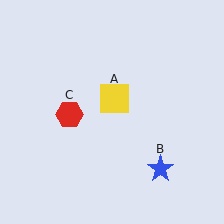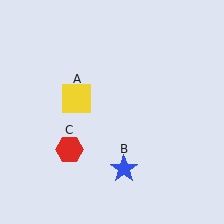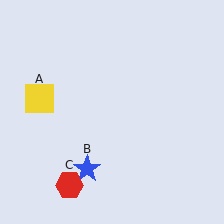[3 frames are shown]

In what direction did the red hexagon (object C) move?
The red hexagon (object C) moved down.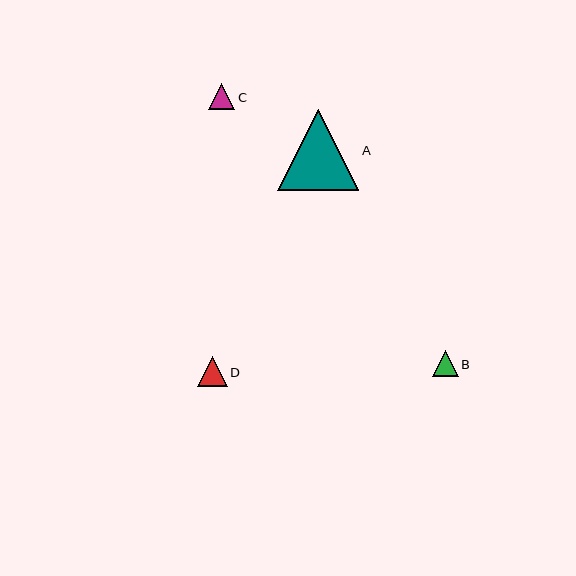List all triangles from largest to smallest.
From largest to smallest: A, D, B, C.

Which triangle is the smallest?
Triangle C is the smallest with a size of approximately 26 pixels.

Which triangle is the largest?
Triangle A is the largest with a size of approximately 81 pixels.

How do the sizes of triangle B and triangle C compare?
Triangle B and triangle C are approximately the same size.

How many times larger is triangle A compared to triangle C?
Triangle A is approximately 3.1 times the size of triangle C.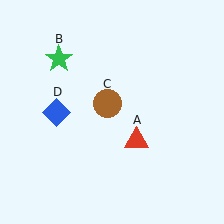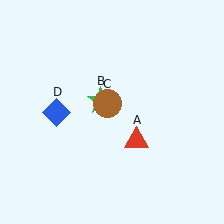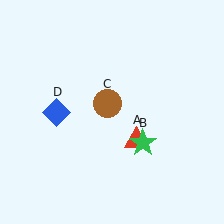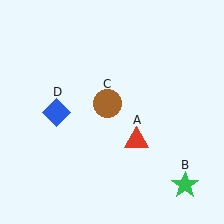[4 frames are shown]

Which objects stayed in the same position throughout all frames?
Red triangle (object A) and brown circle (object C) and blue diamond (object D) remained stationary.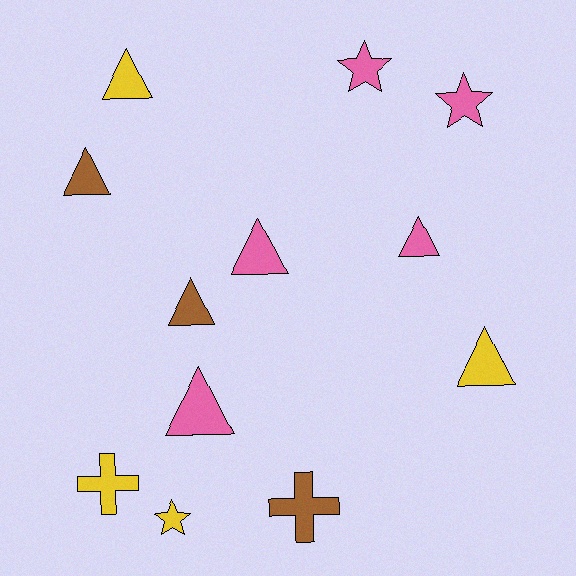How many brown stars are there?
There are no brown stars.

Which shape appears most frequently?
Triangle, with 7 objects.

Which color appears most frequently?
Pink, with 5 objects.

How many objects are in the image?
There are 12 objects.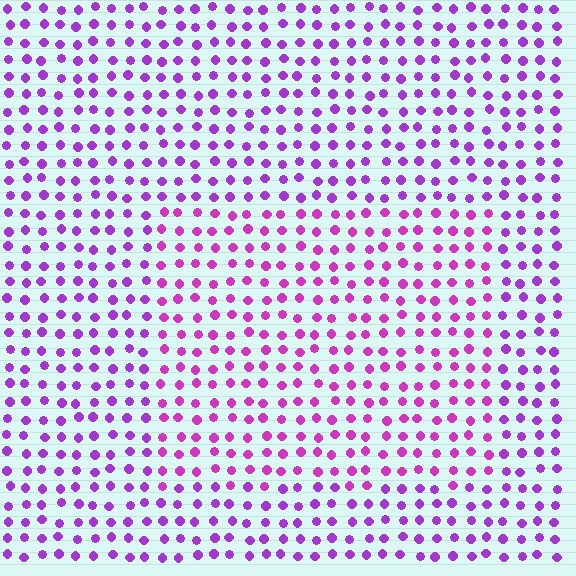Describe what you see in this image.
The image is filled with small purple elements in a uniform arrangement. A rectangle-shaped region is visible where the elements are tinted to a slightly different hue, forming a subtle color boundary.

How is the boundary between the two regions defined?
The boundary is defined purely by a slight shift in hue (about 24 degrees). Spacing, size, and orientation are identical on both sides.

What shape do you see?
I see a rectangle.